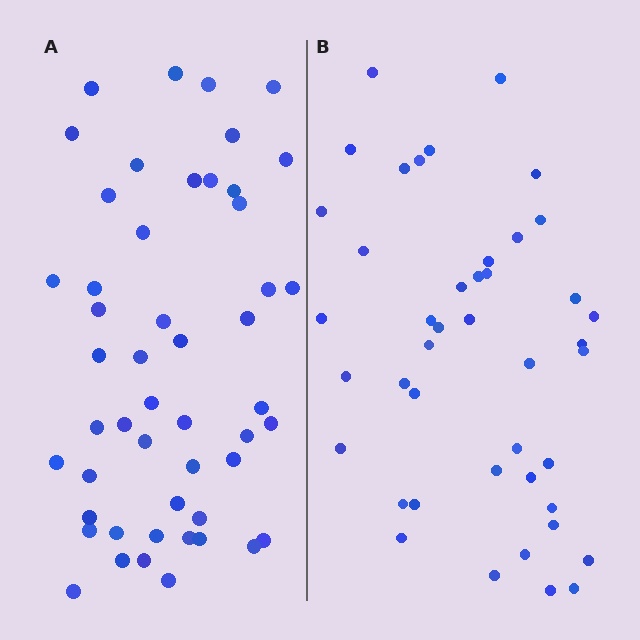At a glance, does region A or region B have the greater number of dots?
Region A (the left region) has more dots.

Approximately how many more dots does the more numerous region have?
Region A has roughly 8 or so more dots than region B.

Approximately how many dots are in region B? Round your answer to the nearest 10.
About 40 dots. (The exact count is 43, which rounds to 40.)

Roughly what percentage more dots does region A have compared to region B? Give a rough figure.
About 15% more.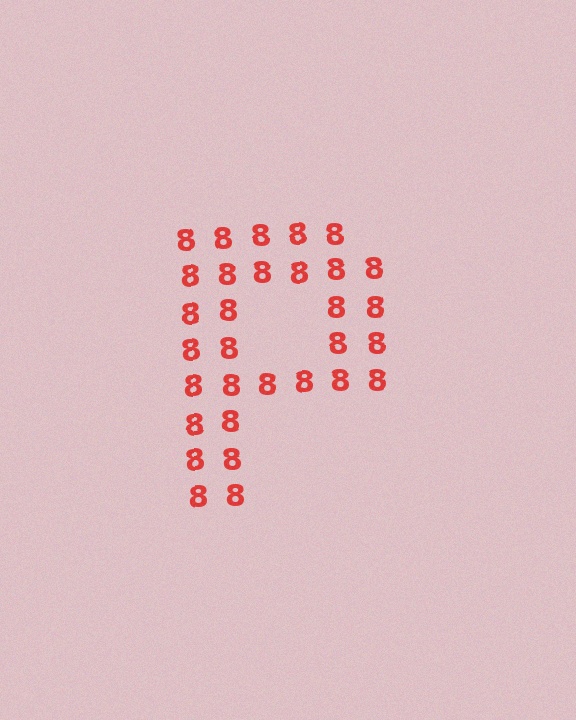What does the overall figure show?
The overall figure shows the letter P.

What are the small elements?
The small elements are digit 8's.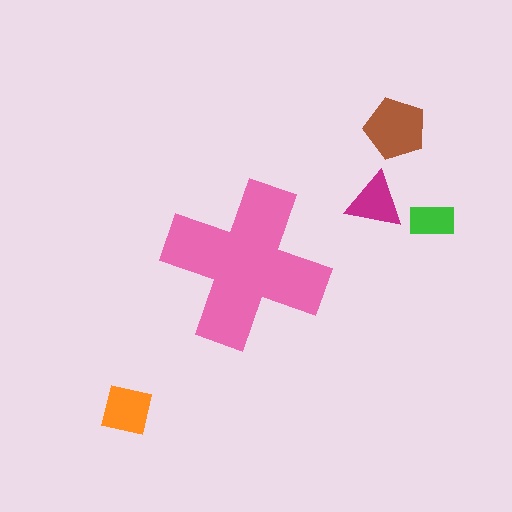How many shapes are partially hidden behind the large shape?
0 shapes are partially hidden.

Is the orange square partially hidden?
No, the orange square is fully visible.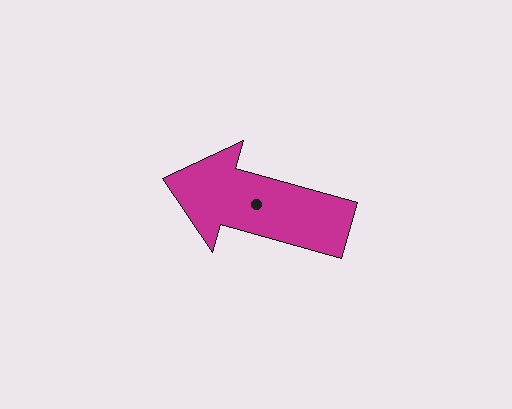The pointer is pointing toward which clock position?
Roughly 10 o'clock.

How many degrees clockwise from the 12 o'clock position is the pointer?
Approximately 285 degrees.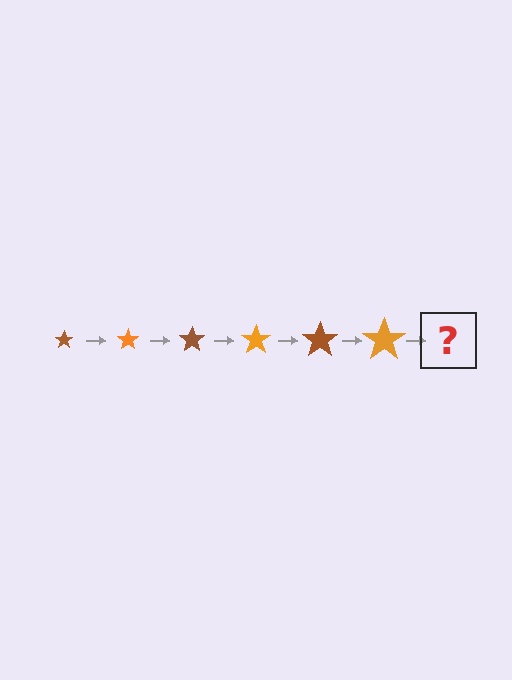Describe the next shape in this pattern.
It should be a brown star, larger than the previous one.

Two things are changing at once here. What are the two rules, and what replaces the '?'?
The two rules are that the star grows larger each step and the color cycles through brown and orange. The '?' should be a brown star, larger than the previous one.